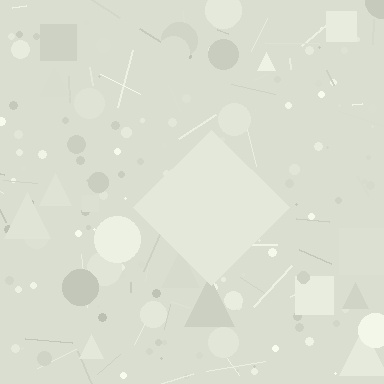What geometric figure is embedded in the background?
A diamond is embedded in the background.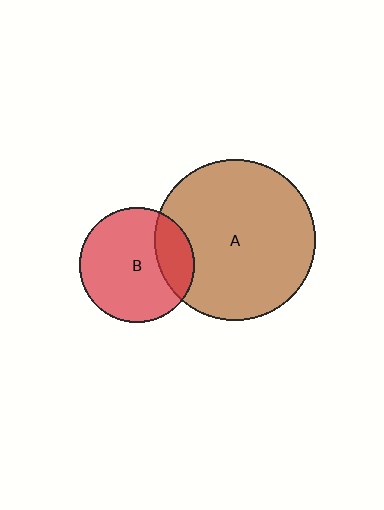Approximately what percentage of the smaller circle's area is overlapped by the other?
Approximately 20%.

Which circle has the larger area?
Circle A (brown).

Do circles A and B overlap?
Yes.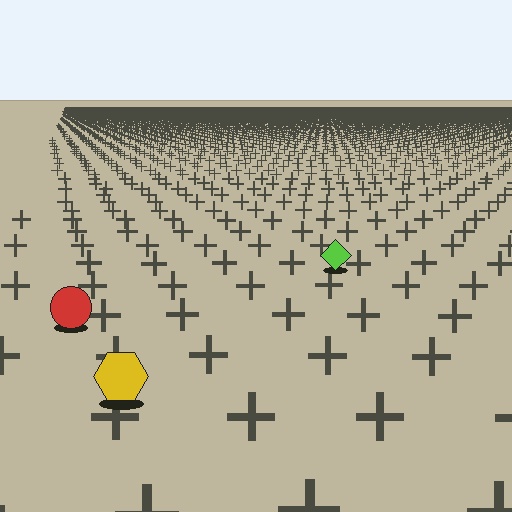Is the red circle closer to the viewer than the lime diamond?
Yes. The red circle is closer — you can tell from the texture gradient: the ground texture is coarser near it.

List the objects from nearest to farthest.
From nearest to farthest: the yellow hexagon, the red circle, the lime diamond.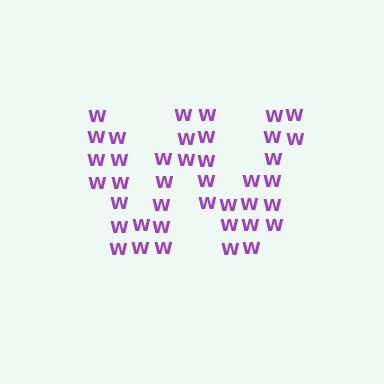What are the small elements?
The small elements are letter W's.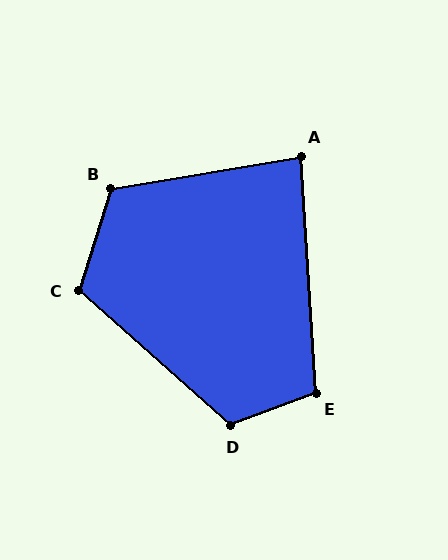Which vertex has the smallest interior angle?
A, at approximately 84 degrees.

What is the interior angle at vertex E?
Approximately 107 degrees (obtuse).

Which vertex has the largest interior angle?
D, at approximately 117 degrees.